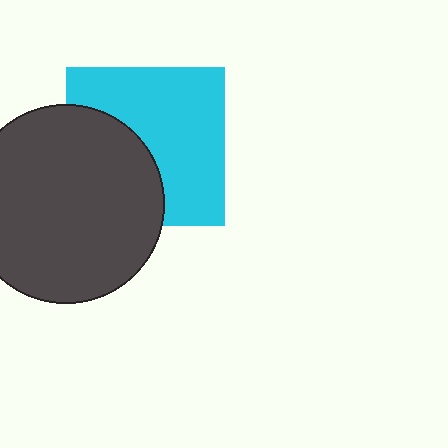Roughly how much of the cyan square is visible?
About half of it is visible (roughly 61%).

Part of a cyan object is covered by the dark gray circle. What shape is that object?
It is a square.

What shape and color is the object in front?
The object in front is a dark gray circle.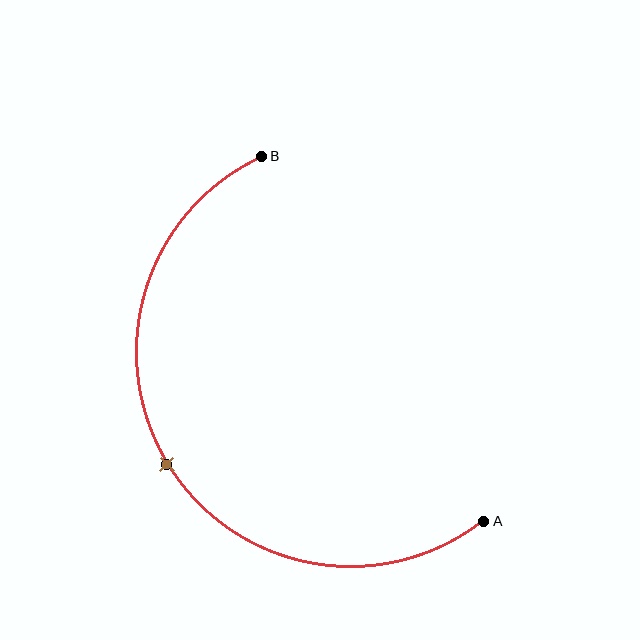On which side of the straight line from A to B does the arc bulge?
The arc bulges to the left of the straight line connecting A and B.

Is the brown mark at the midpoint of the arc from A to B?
Yes. The brown mark lies on the arc at equal arc-length from both A and B — it is the arc midpoint.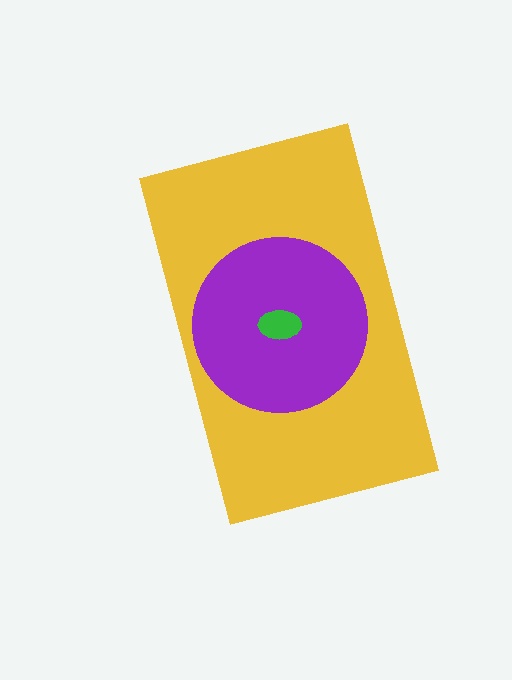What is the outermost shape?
The yellow rectangle.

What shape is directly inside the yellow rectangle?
The purple circle.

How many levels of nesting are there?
3.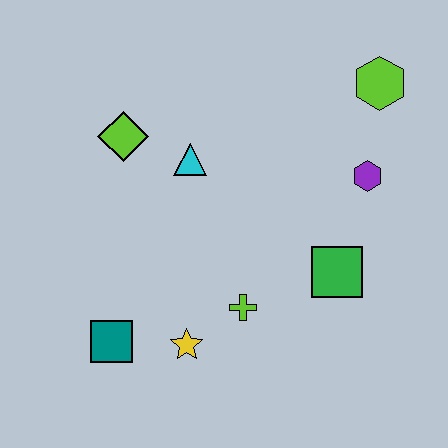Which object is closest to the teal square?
The yellow star is closest to the teal square.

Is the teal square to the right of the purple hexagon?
No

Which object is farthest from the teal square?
The lime hexagon is farthest from the teal square.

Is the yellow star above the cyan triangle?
No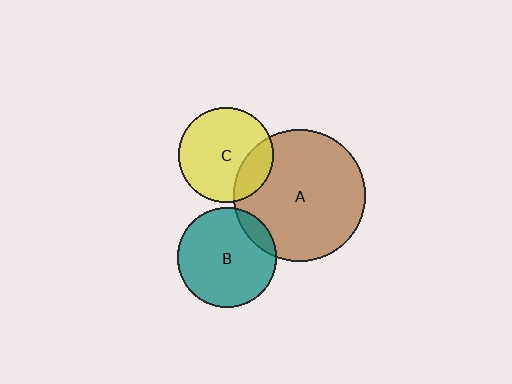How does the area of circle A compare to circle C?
Approximately 1.9 times.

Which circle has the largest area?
Circle A (brown).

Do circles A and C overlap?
Yes.